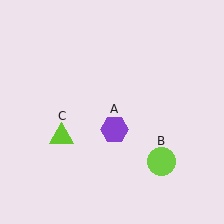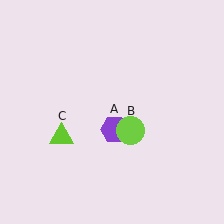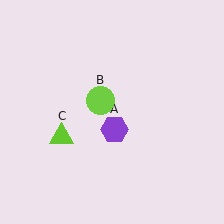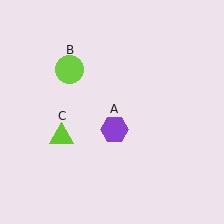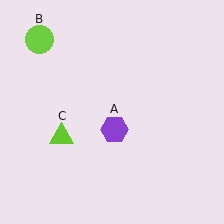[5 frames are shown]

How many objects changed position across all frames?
1 object changed position: lime circle (object B).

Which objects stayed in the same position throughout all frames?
Purple hexagon (object A) and lime triangle (object C) remained stationary.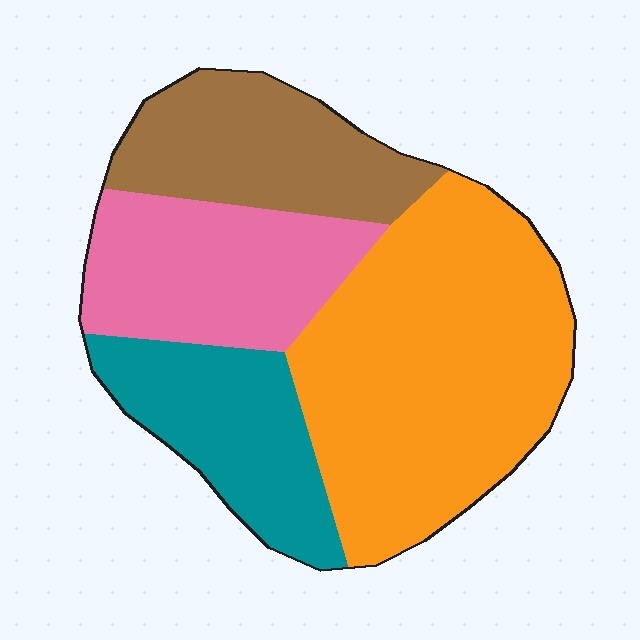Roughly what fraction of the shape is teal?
Teal takes up about one sixth (1/6) of the shape.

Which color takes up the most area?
Orange, at roughly 45%.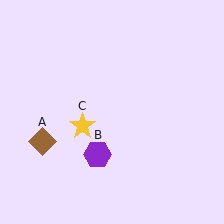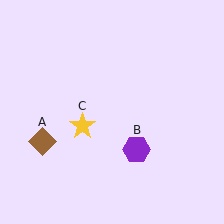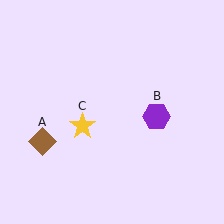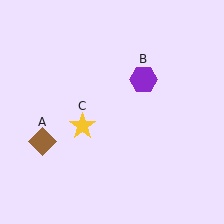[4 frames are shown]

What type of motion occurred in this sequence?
The purple hexagon (object B) rotated counterclockwise around the center of the scene.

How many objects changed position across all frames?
1 object changed position: purple hexagon (object B).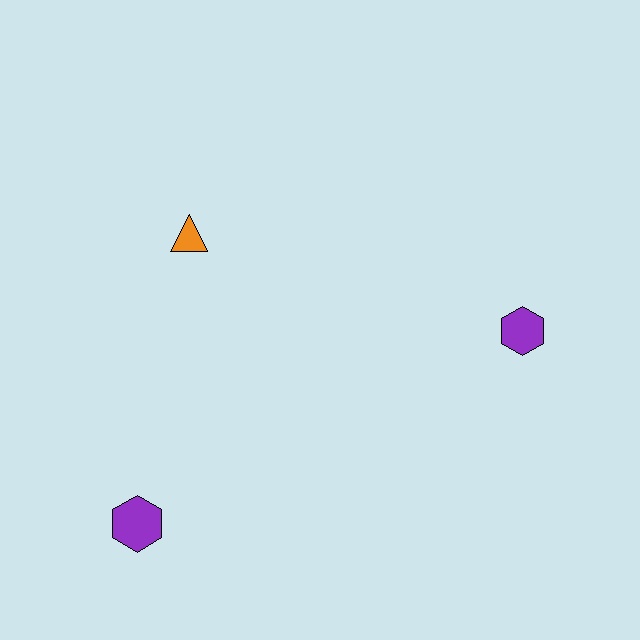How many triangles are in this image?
There is 1 triangle.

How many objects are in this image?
There are 3 objects.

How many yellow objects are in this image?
There are no yellow objects.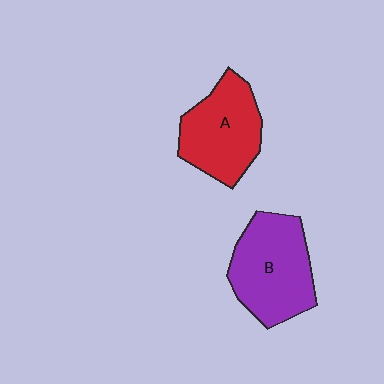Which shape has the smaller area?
Shape A (red).